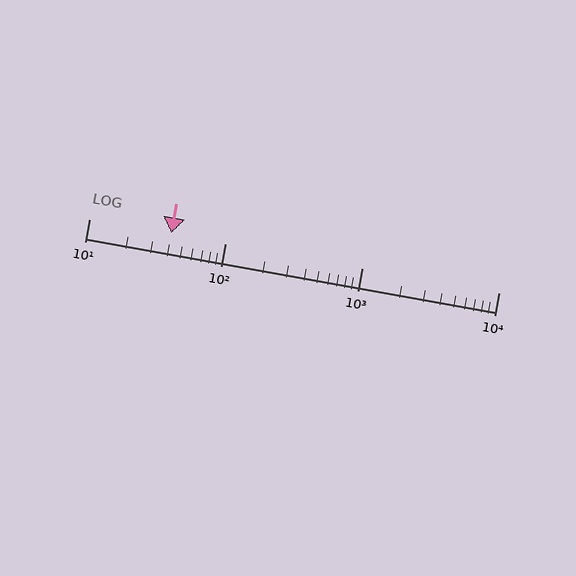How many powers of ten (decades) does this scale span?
The scale spans 3 decades, from 10 to 10000.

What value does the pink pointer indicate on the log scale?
The pointer indicates approximately 40.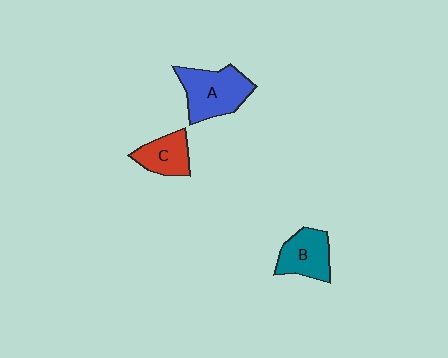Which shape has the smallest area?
Shape C (red).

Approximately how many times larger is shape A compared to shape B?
Approximately 1.3 times.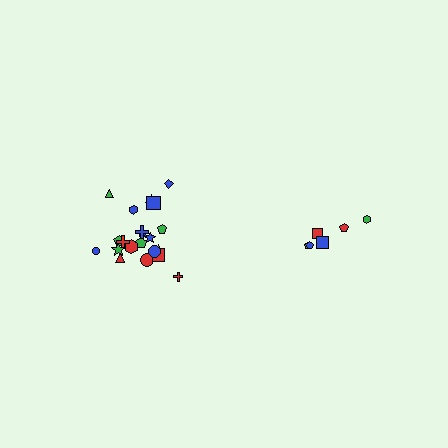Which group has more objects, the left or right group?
The left group.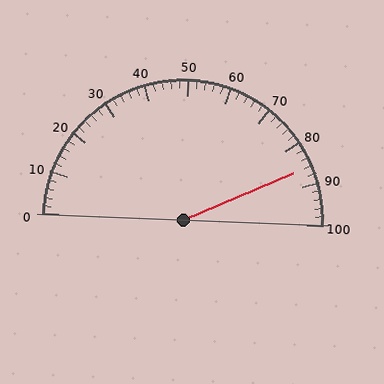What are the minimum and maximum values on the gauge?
The gauge ranges from 0 to 100.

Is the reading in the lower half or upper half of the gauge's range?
The reading is in the upper half of the range (0 to 100).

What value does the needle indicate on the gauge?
The needle indicates approximately 86.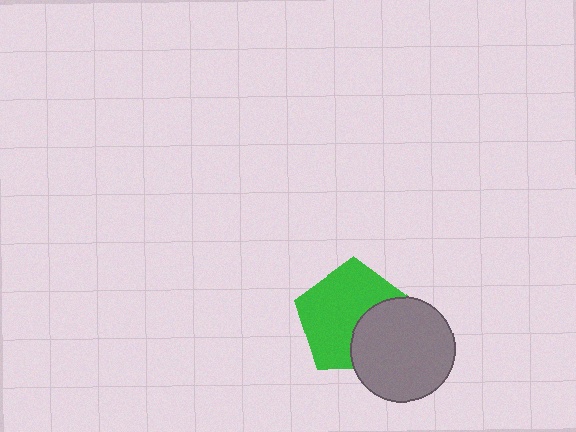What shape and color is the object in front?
The object in front is a gray circle.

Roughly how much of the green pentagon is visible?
Most of it is visible (roughly 66%).